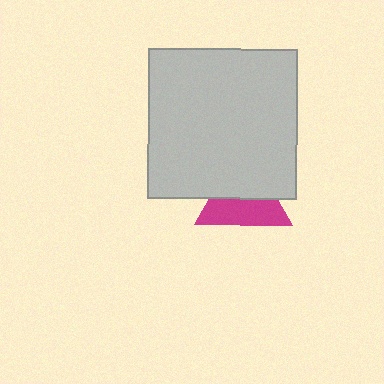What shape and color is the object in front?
The object in front is a light gray square.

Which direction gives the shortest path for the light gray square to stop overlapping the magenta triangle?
Moving up gives the shortest separation.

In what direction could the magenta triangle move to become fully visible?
The magenta triangle could move down. That would shift it out from behind the light gray square entirely.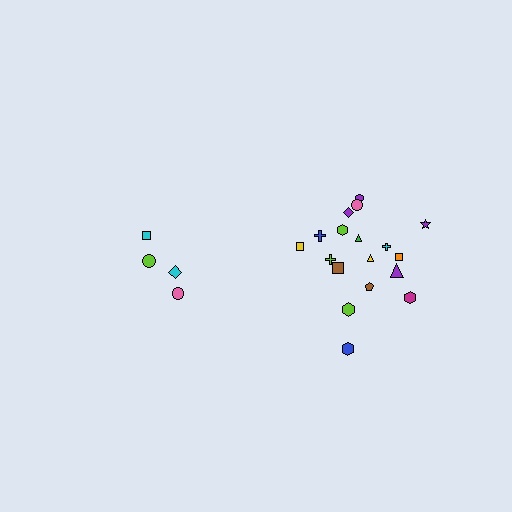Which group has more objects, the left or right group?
The right group.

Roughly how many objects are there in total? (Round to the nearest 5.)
Roughly 20 objects in total.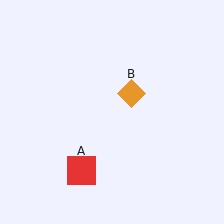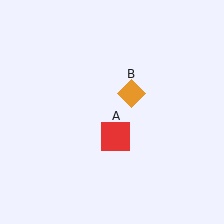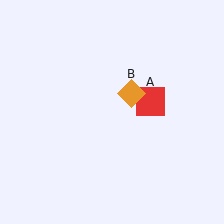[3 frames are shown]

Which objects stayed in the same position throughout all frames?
Orange diamond (object B) remained stationary.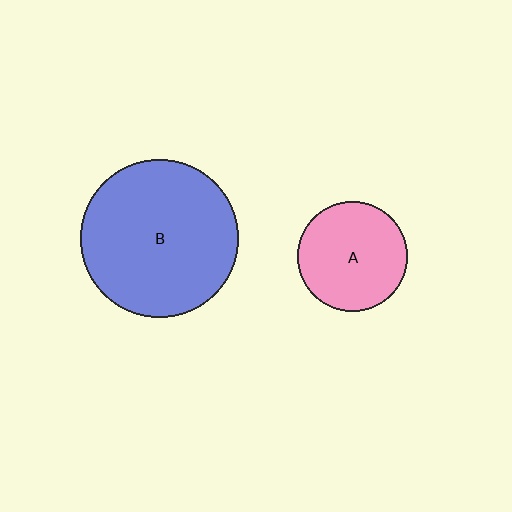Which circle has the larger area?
Circle B (blue).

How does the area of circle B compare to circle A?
Approximately 2.0 times.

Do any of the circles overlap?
No, none of the circles overlap.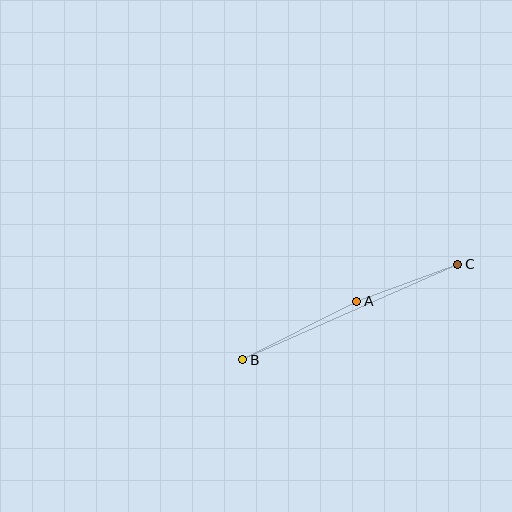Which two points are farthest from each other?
Points B and C are farthest from each other.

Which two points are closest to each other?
Points A and C are closest to each other.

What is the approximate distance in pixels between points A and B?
The distance between A and B is approximately 128 pixels.